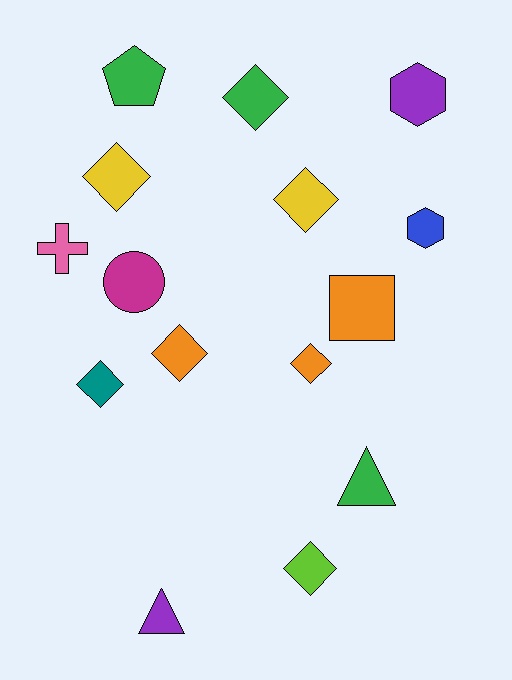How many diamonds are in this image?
There are 7 diamonds.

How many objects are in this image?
There are 15 objects.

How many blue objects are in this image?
There is 1 blue object.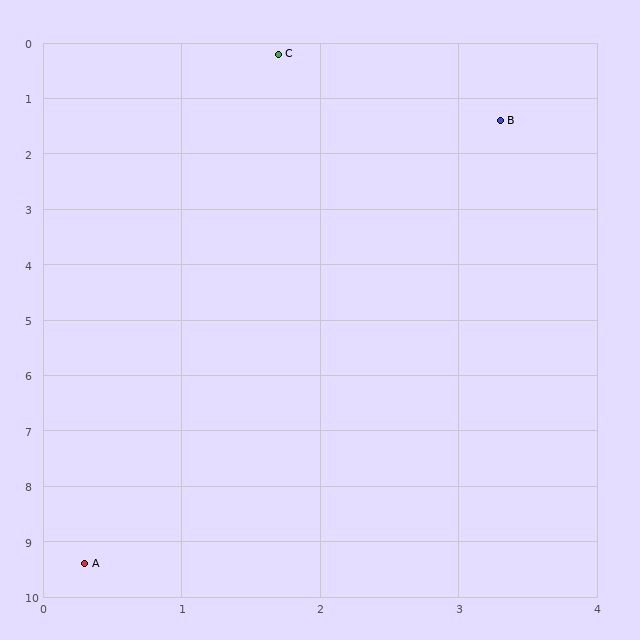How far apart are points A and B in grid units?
Points A and B are about 8.5 grid units apart.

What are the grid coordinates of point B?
Point B is at approximately (3.3, 1.4).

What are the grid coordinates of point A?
Point A is at approximately (0.3, 9.4).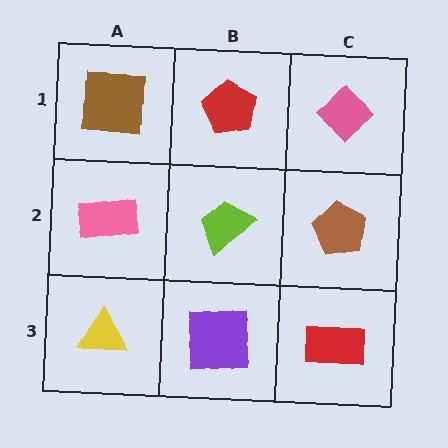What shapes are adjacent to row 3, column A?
A pink rectangle (row 2, column A), a purple square (row 3, column B).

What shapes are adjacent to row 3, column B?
A lime trapezoid (row 2, column B), a yellow triangle (row 3, column A), a red rectangle (row 3, column C).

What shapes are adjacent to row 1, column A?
A pink rectangle (row 2, column A), a red pentagon (row 1, column B).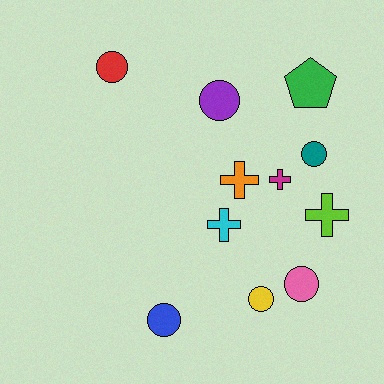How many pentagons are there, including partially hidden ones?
There is 1 pentagon.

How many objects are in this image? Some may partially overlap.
There are 11 objects.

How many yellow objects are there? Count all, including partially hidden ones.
There is 1 yellow object.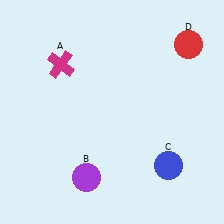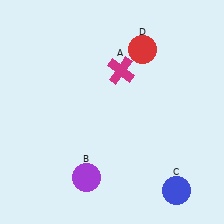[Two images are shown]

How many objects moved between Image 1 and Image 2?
3 objects moved between the two images.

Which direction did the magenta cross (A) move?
The magenta cross (A) moved right.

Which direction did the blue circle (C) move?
The blue circle (C) moved down.